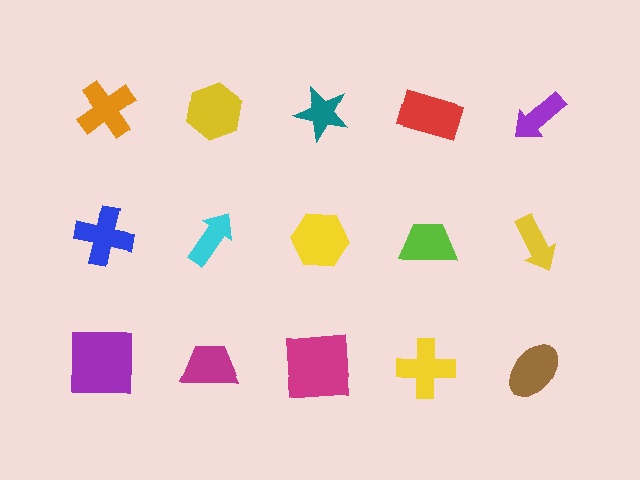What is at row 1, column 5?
A purple arrow.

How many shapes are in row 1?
5 shapes.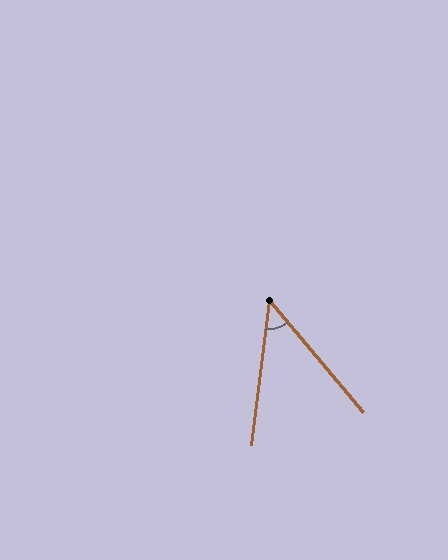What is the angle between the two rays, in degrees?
Approximately 47 degrees.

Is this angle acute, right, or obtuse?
It is acute.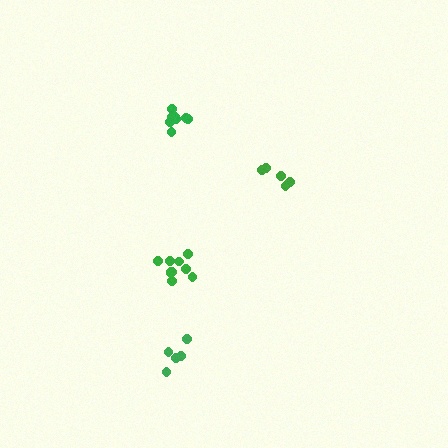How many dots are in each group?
Group 1: 5 dots, Group 2: 10 dots, Group 3: 5 dots, Group 4: 8 dots (28 total).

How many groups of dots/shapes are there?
There are 4 groups.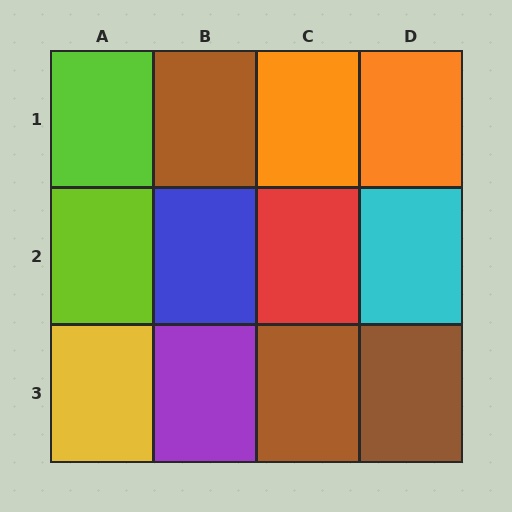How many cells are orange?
2 cells are orange.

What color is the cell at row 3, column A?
Yellow.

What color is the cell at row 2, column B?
Blue.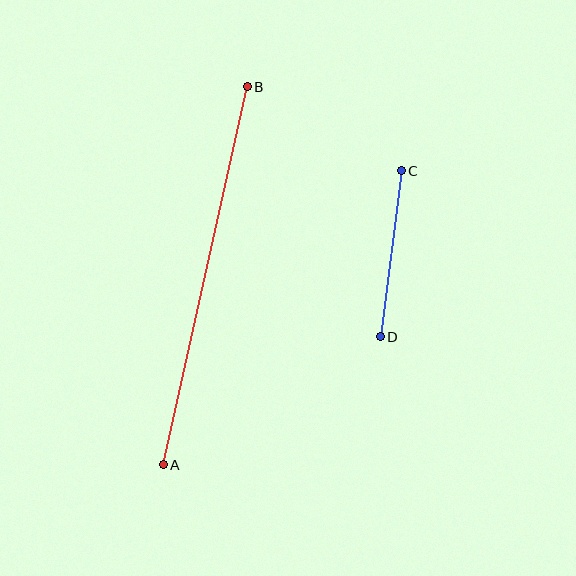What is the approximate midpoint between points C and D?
The midpoint is at approximately (391, 254) pixels.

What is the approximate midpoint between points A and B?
The midpoint is at approximately (205, 276) pixels.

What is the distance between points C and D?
The distance is approximately 167 pixels.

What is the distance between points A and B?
The distance is approximately 387 pixels.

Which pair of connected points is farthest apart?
Points A and B are farthest apart.